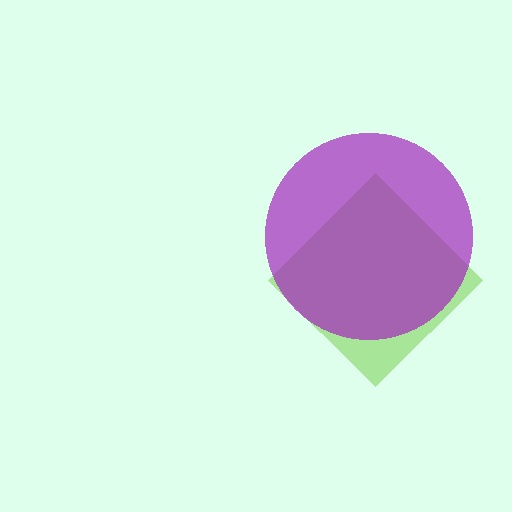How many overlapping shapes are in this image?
There are 2 overlapping shapes in the image.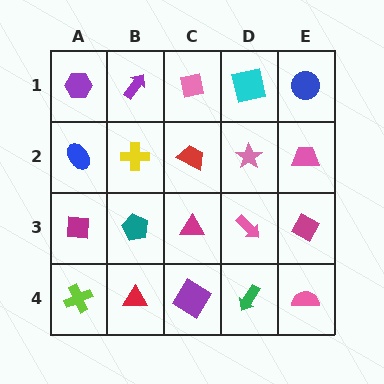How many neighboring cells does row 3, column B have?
4.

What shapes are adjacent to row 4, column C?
A magenta triangle (row 3, column C), a red triangle (row 4, column B), a green arrow (row 4, column D).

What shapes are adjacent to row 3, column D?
A pink star (row 2, column D), a green arrow (row 4, column D), a magenta triangle (row 3, column C), a magenta diamond (row 3, column E).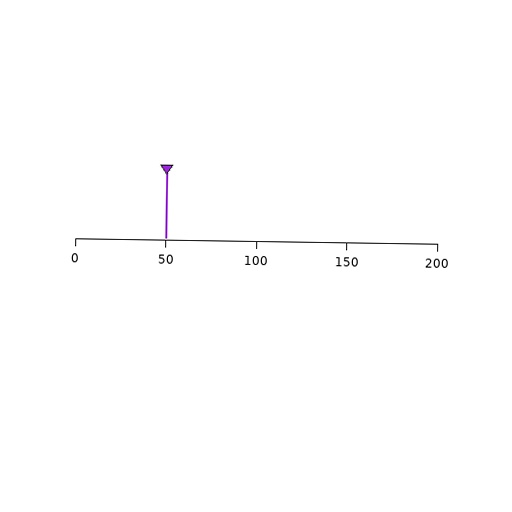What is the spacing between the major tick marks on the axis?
The major ticks are spaced 50 apart.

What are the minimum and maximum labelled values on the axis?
The axis runs from 0 to 200.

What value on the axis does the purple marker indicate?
The marker indicates approximately 50.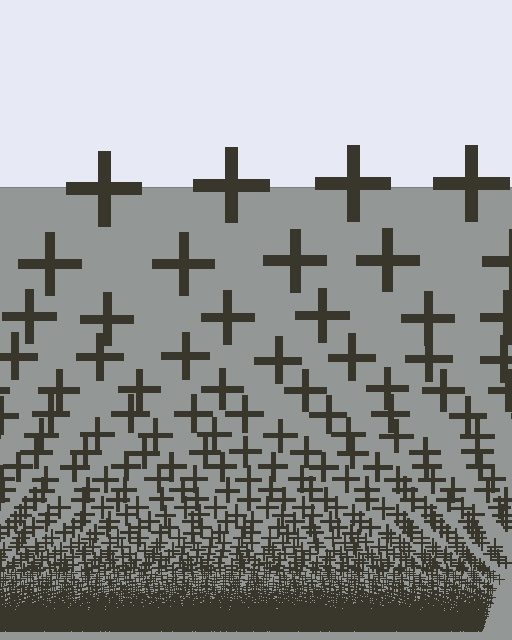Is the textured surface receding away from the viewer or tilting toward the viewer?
The surface appears to tilt toward the viewer. Texture elements get larger and sparser toward the top.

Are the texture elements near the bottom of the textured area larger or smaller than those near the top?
Smaller. The gradient is inverted — elements near the bottom are smaller and denser.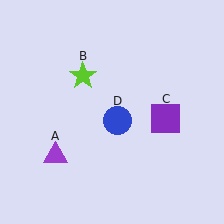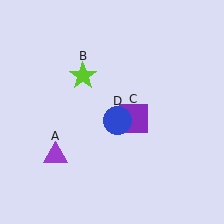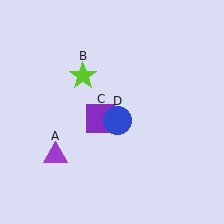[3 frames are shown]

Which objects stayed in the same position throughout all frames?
Purple triangle (object A) and lime star (object B) and blue circle (object D) remained stationary.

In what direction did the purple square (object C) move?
The purple square (object C) moved left.